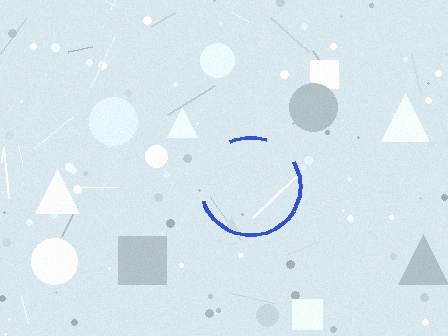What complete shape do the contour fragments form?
The contour fragments form a circle.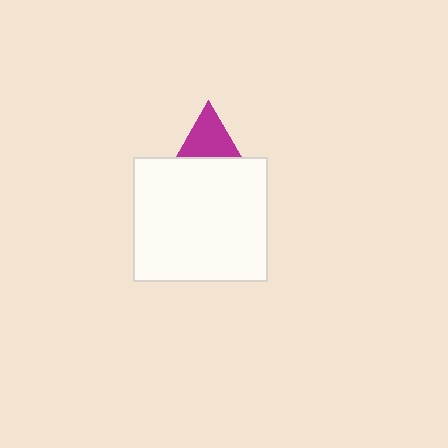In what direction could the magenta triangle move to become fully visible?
The magenta triangle could move up. That would shift it out from behind the white rectangle entirely.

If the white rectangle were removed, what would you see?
You would see the complete magenta triangle.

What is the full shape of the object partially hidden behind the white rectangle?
The partially hidden object is a magenta triangle.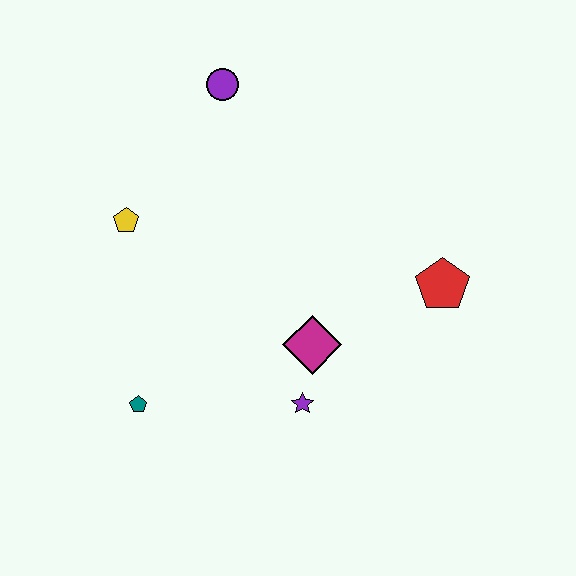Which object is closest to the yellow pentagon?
The purple circle is closest to the yellow pentagon.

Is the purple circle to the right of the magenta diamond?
No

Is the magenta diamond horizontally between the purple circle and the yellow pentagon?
No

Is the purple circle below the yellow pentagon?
No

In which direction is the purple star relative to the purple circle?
The purple star is below the purple circle.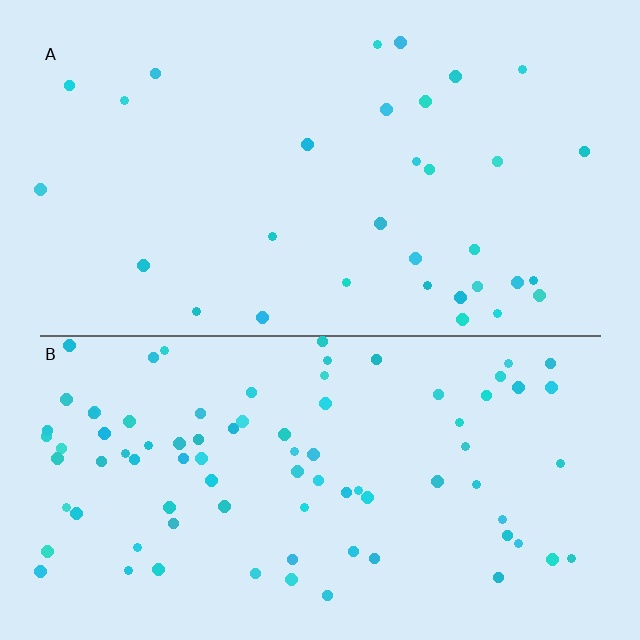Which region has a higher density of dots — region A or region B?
B (the bottom).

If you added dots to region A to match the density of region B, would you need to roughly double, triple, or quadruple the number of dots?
Approximately triple.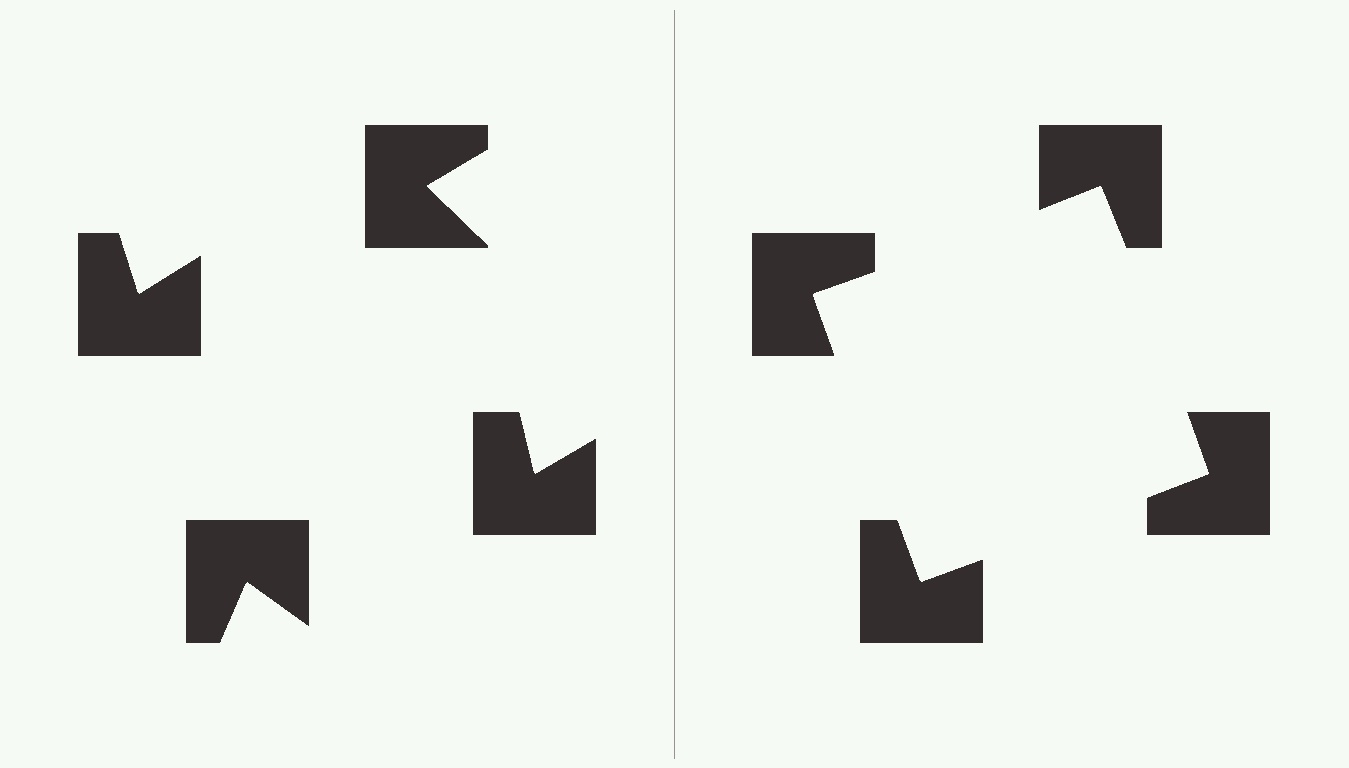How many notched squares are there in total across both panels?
8 — 4 on each side.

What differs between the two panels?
The notched squares are positioned identically on both sides; only the wedge orientations differ. On the right they align to a square; on the left they are misaligned.